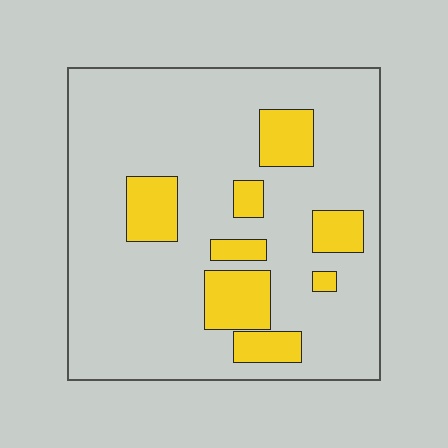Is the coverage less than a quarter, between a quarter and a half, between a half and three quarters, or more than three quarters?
Less than a quarter.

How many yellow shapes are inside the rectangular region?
8.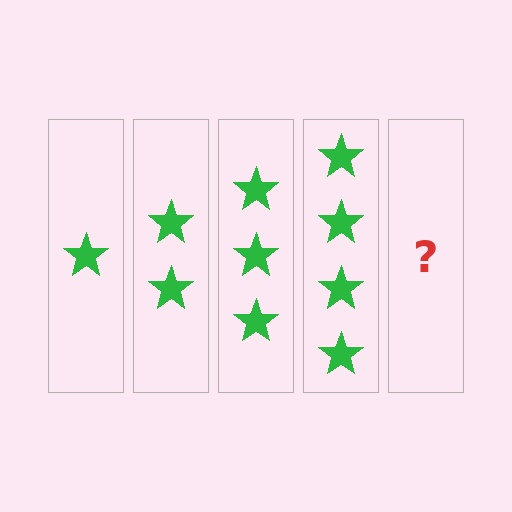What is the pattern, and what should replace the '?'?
The pattern is that each step adds one more star. The '?' should be 5 stars.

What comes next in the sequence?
The next element should be 5 stars.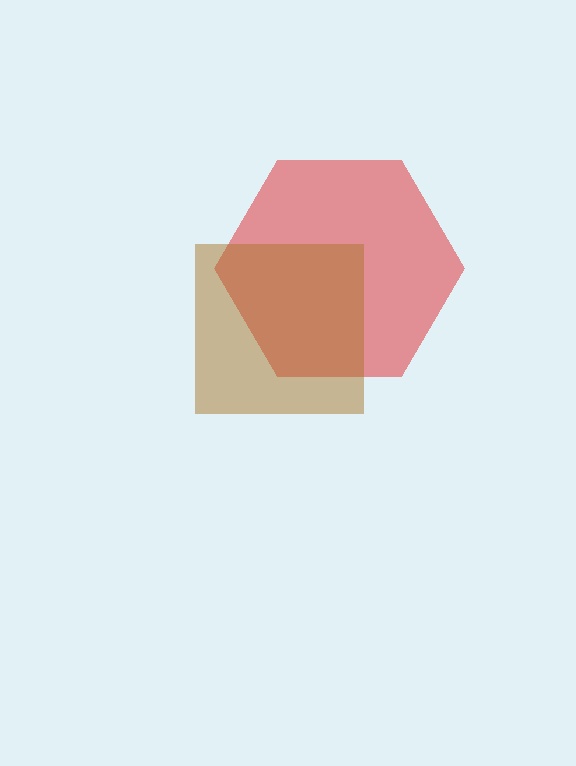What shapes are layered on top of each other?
The layered shapes are: a red hexagon, a brown square.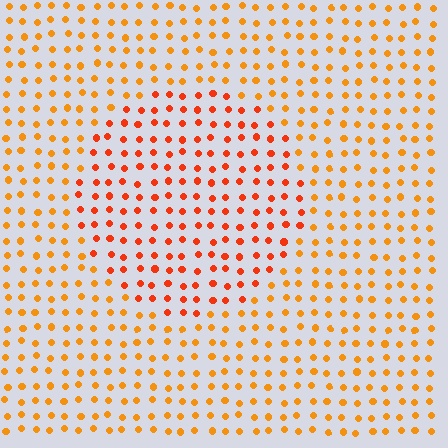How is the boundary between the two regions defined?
The boundary is defined purely by a slight shift in hue (about 25 degrees). Spacing, size, and orientation are identical on both sides.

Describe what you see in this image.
The image is filled with small orange elements in a uniform arrangement. A circle-shaped region is visible where the elements are tinted to a slightly different hue, forming a subtle color boundary.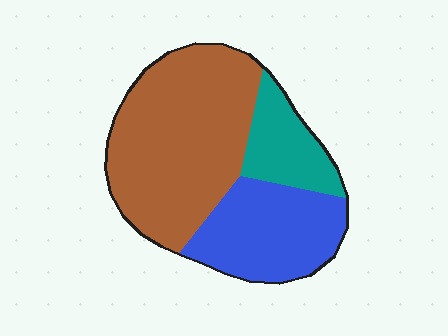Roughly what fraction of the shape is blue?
Blue covers roughly 30% of the shape.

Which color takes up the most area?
Brown, at roughly 55%.